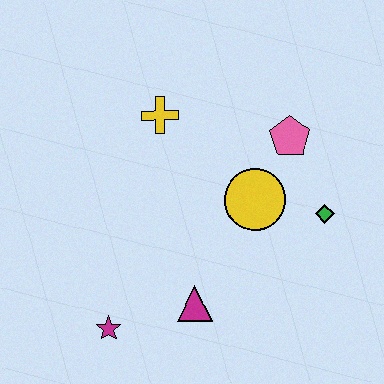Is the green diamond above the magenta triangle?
Yes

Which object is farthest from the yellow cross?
The magenta star is farthest from the yellow cross.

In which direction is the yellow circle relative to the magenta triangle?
The yellow circle is above the magenta triangle.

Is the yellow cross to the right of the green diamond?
No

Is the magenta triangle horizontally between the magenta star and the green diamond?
Yes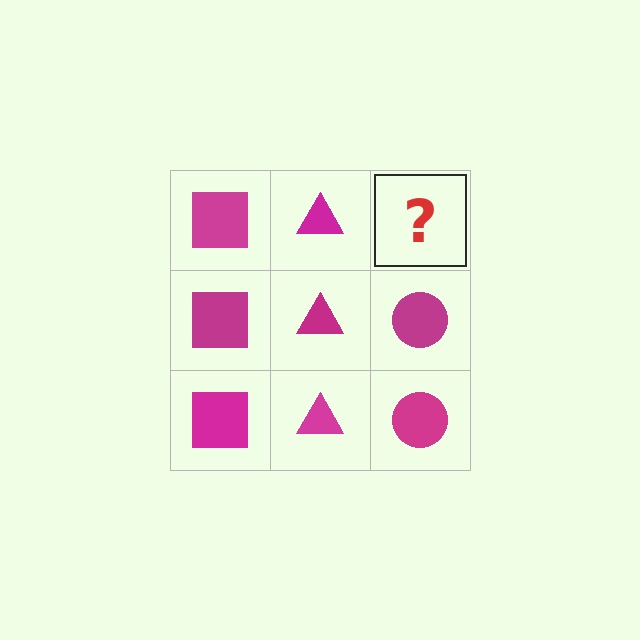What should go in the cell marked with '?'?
The missing cell should contain a magenta circle.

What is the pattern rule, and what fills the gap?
The rule is that each column has a consistent shape. The gap should be filled with a magenta circle.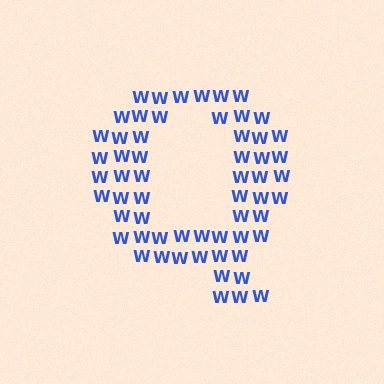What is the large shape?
The large shape is the letter Q.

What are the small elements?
The small elements are letter W's.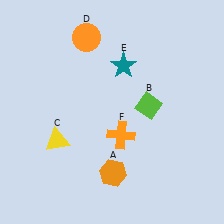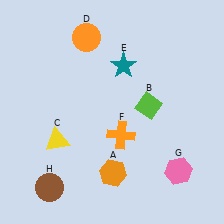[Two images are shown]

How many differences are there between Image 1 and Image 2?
There are 2 differences between the two images.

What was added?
A pink hexagon (G), a brown circle (H) were added in Image 2.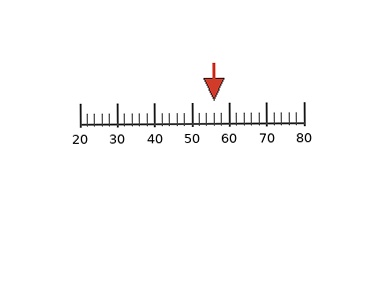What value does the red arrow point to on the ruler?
The red arrow points to approximately 56.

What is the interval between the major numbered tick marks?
The major tick marks are spaced 10 units apart.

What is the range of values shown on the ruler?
The ruler shows values from 20 to 80.